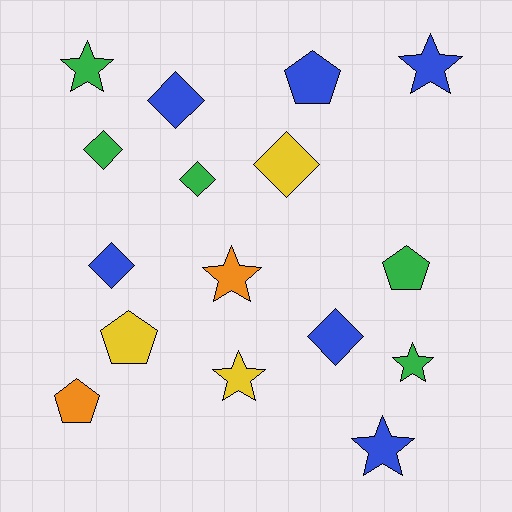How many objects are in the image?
There are 16 objects.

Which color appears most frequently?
Blue, with 6 objects.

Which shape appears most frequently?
Diamond, with 6 objects.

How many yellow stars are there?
There is 1 yellow star.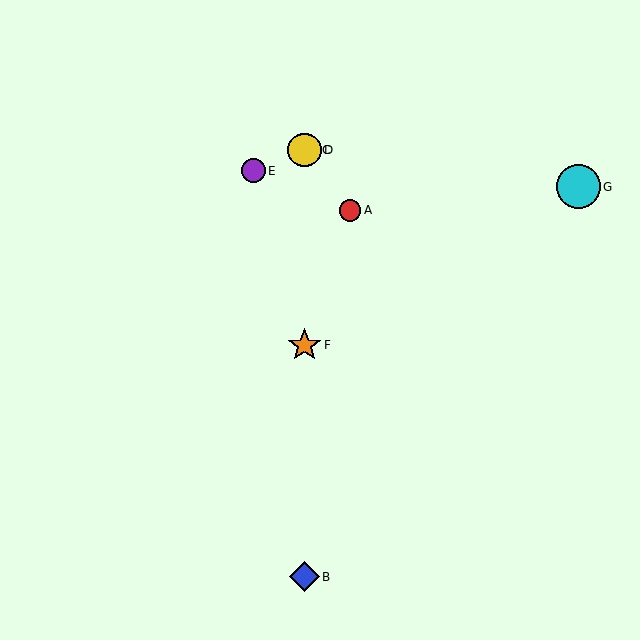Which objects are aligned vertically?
Objects B, C, D, F are aligned vertically.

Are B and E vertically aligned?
No, B is at x≈304 and E is at x≈253.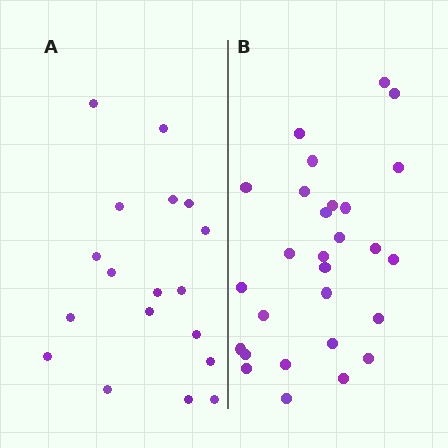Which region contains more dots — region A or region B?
Region B (the right region) has more dots.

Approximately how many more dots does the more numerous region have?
Region B has roughly 10 or so more dots than region A.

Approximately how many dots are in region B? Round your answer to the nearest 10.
About 30 dots. (The exact count is 28, which rounds to 30.)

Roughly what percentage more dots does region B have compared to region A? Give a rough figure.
About 55% more.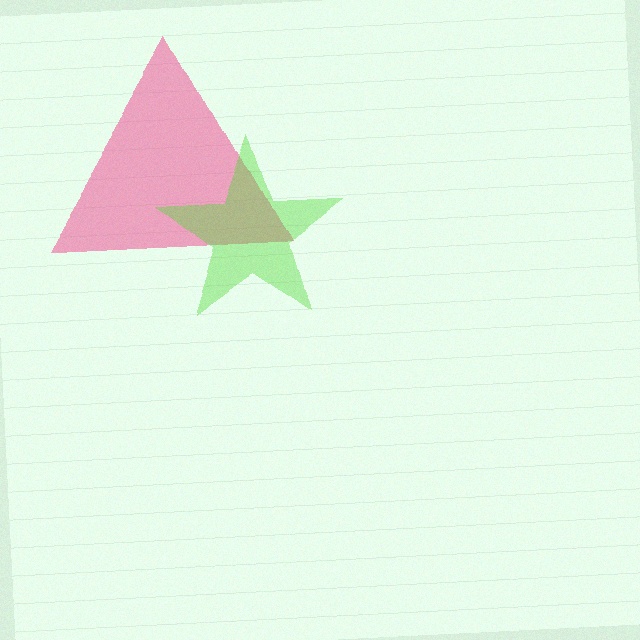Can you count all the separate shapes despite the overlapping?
Yes, there are 2 separate shapes.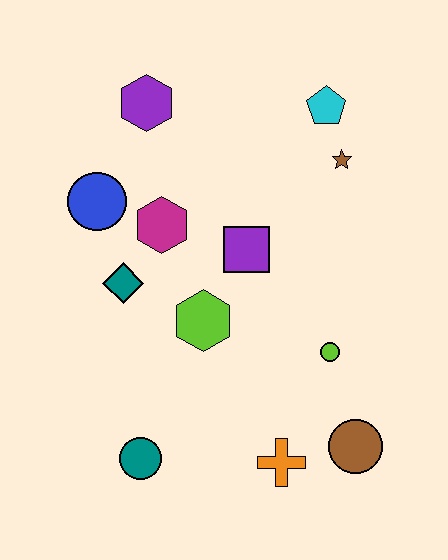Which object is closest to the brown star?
The cyan pentagon is closest to the brown star.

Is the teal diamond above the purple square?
No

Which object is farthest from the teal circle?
The cyan pentagon is farthest from the teal circle.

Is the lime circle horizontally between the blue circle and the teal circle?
No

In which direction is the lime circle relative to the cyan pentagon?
The lime circle is below the cyan pentagon.